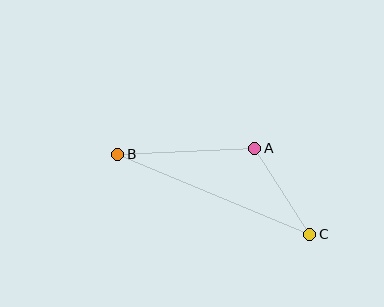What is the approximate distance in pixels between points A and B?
The distance between A and B is approximately 137 pixels.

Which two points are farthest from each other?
Points B and C are farthest from each other.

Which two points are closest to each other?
Points A and C are closest to each other.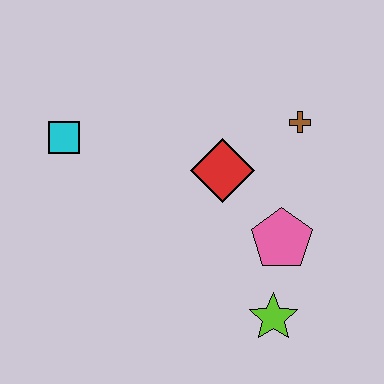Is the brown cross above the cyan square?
Yes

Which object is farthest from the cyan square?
The lime star is farthest from the cyan square.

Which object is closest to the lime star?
The pink pentagon is closest to the lime star.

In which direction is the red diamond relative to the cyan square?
The red diamond is to the right of the cyan square.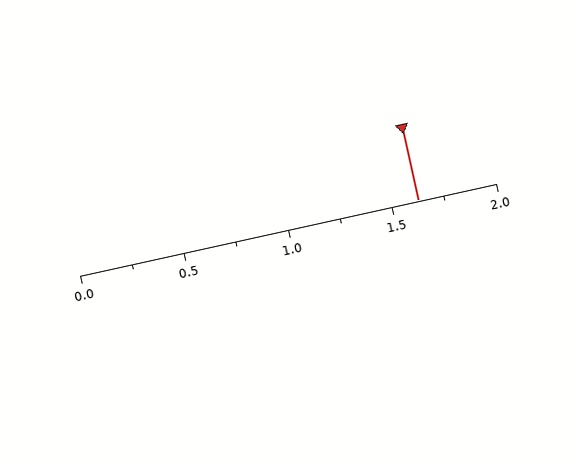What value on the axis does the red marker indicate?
The marker indicates approximately 1.62.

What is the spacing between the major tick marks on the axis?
The major ticks are spaced 0.5 apart.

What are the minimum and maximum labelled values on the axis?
The axis runs from 0.0 to 2.0.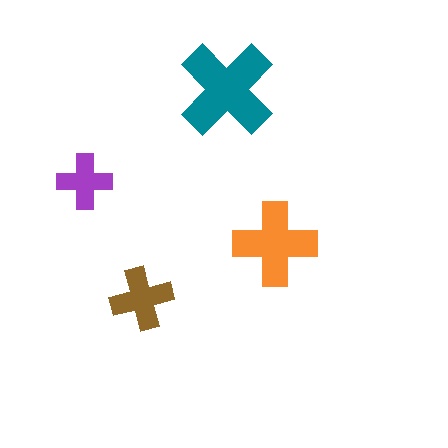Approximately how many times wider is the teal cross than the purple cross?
About 2 times wider.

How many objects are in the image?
There are 4 objects in the image.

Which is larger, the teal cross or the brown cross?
The teal one.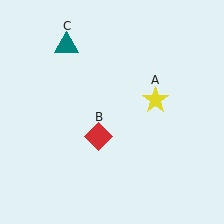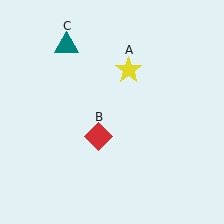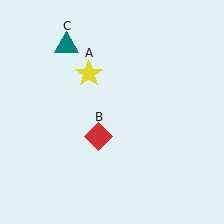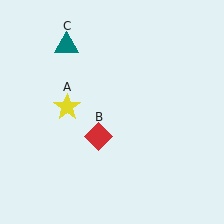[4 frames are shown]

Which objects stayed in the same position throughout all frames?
Red diamond (object B) and teal triangle (object C) remained stationary.